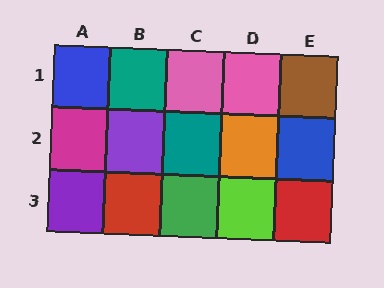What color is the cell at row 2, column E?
Blue.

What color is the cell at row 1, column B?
Teal.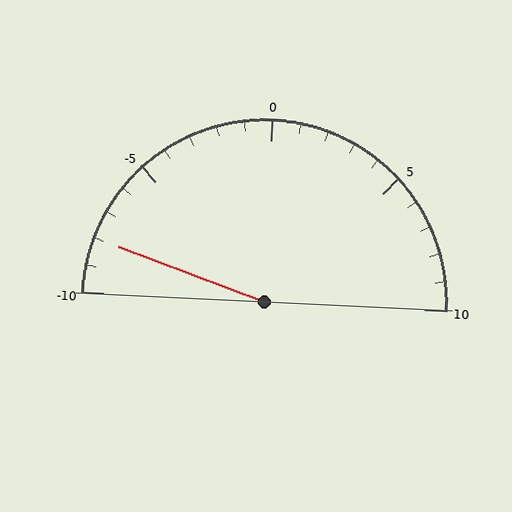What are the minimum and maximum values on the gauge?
The gauge ranges from -10 to 10.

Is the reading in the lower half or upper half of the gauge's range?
The reading is in the lower half of the range (-10 to 10).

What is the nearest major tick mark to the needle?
The nearest major tick mark is -10.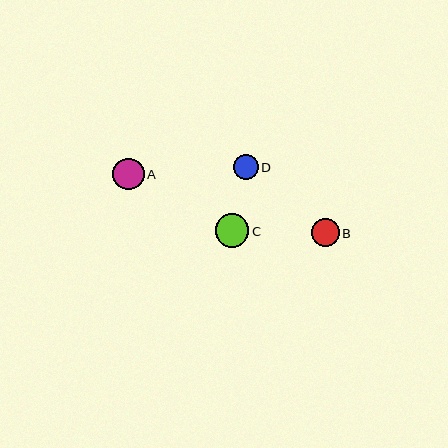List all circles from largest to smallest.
From largest to smallest: C, A, B, D.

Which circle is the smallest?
Circle D is the smallest with a size of approximately 25 pixels.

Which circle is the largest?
Circle C is the largest with a size of approximately 34 pixels.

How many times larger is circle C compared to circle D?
Circle C is approximately 1.3 times the size of circle D.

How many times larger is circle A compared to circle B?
Circle A is approximately 1.1 times the size of circle B.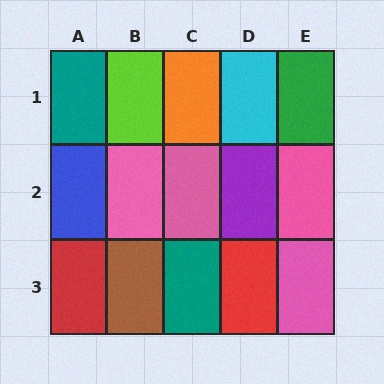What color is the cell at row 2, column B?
Pink.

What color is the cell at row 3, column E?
Pink.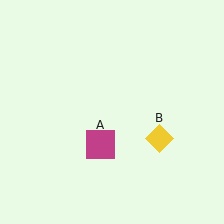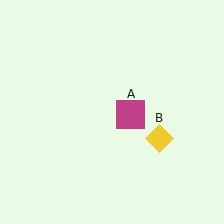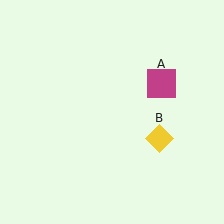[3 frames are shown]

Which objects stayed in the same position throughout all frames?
Yellow diamond (object B) remained stationary.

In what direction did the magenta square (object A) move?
The magenta square (object A) moved up and to the right.